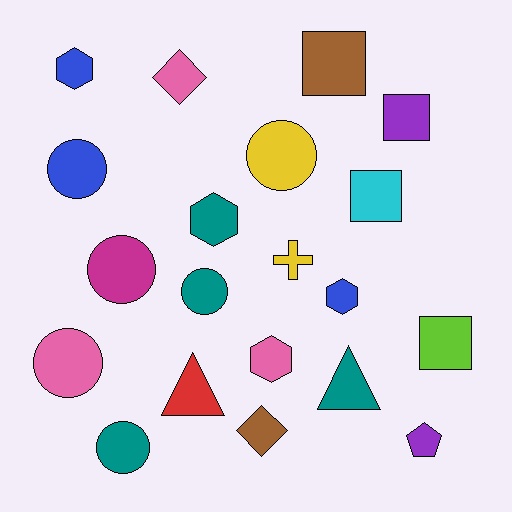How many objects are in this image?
There are 20 objects.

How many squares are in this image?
There are 4 squares.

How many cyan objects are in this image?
There is 1 cyan object.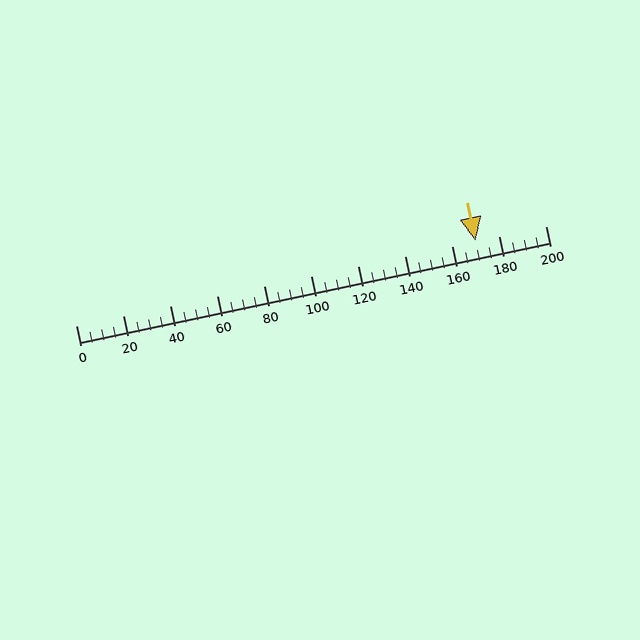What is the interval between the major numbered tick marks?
The major tick marks are spaced 20 units apart.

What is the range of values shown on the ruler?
The ruler shows values from 0 to 200.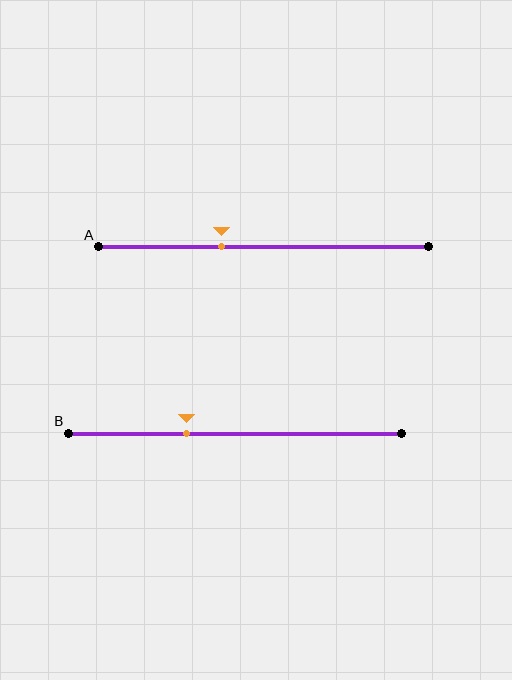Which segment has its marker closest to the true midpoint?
Segment A has its marker closest to the true midpoint.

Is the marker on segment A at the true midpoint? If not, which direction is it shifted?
No, the marker on segment A is shifted to the left by about 13% of the segment length.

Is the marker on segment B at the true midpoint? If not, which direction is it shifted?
No, the marker on segment B is shifted to the left by about 15% of the segment length.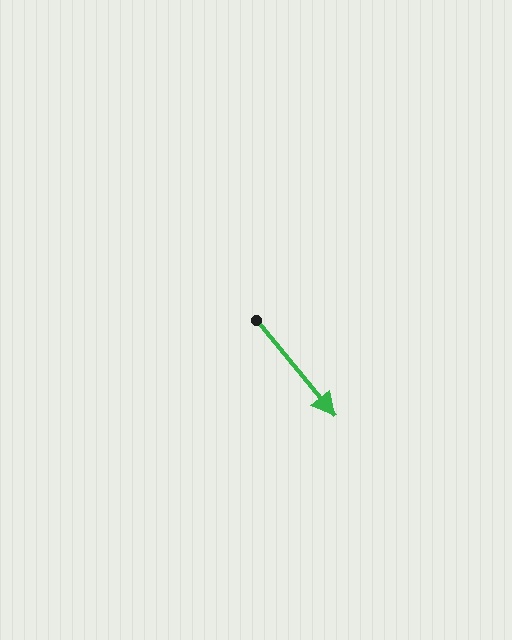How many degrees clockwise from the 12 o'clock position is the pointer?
Approximately 141 degrees.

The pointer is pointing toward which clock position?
Roughly 5 o'clock.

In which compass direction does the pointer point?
Southeast.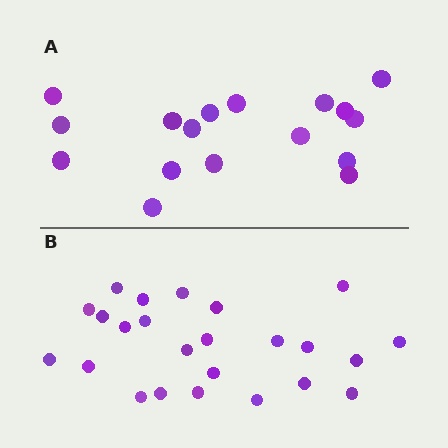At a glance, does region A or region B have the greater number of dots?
Region B (the bottom region) has more dots.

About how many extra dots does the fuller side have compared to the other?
Region B has roughly 8 or so more dots than region A.